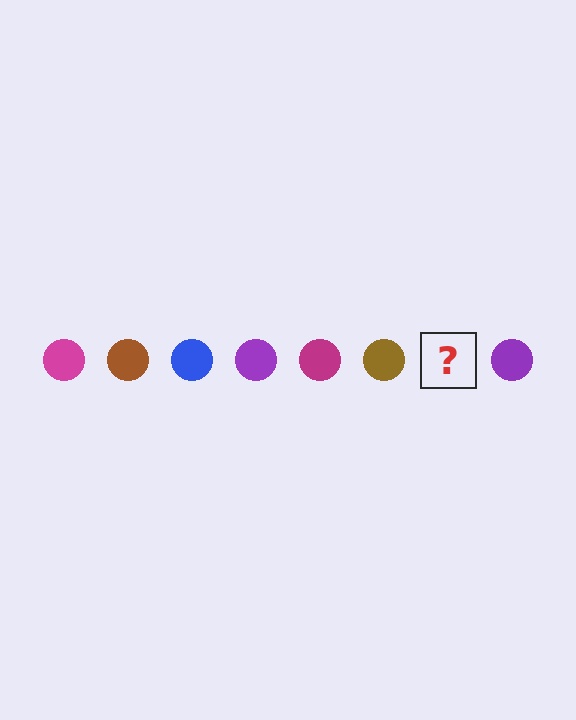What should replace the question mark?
The question mark should be replaced with a blue circle.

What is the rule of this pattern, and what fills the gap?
The rule is that the pattern cycles through magenta, brown, blue, purple circles. The gap should be filled with a blue circle.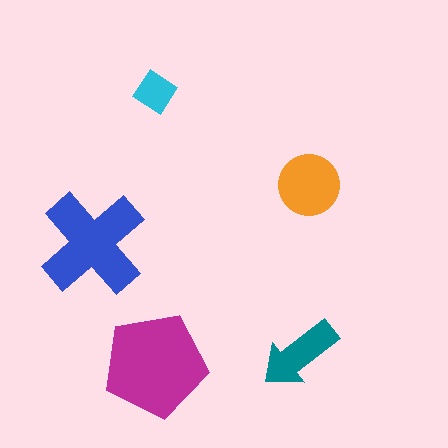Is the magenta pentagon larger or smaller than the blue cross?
Larger.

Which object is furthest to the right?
The orange circle is rightmost.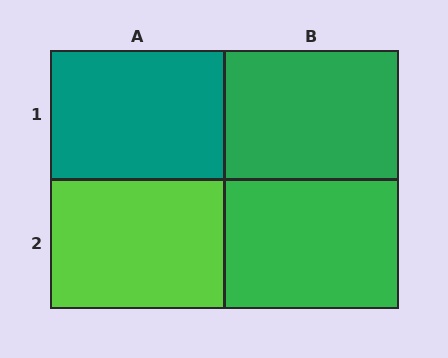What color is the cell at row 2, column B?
Green.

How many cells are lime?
1 cell is lime.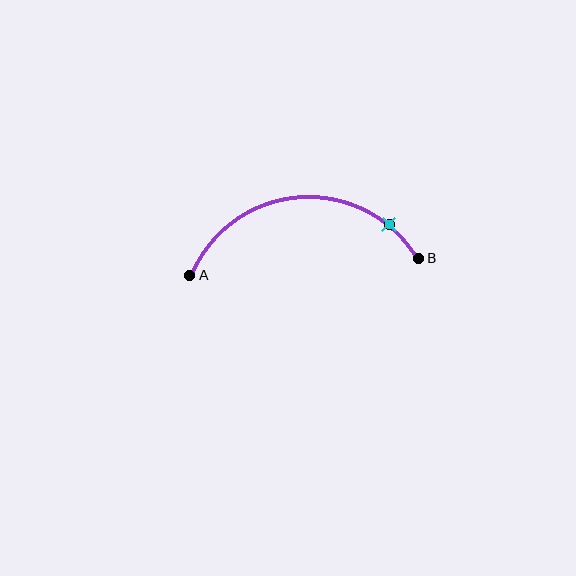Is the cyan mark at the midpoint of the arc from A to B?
No. The cyan mark lies on the arc but is closer to endpoint B. The arc midpoint would be at the point on the curve equidistant along the arc from both A and B.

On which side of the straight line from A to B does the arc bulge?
The arc bulges above the straight line connecting A and B.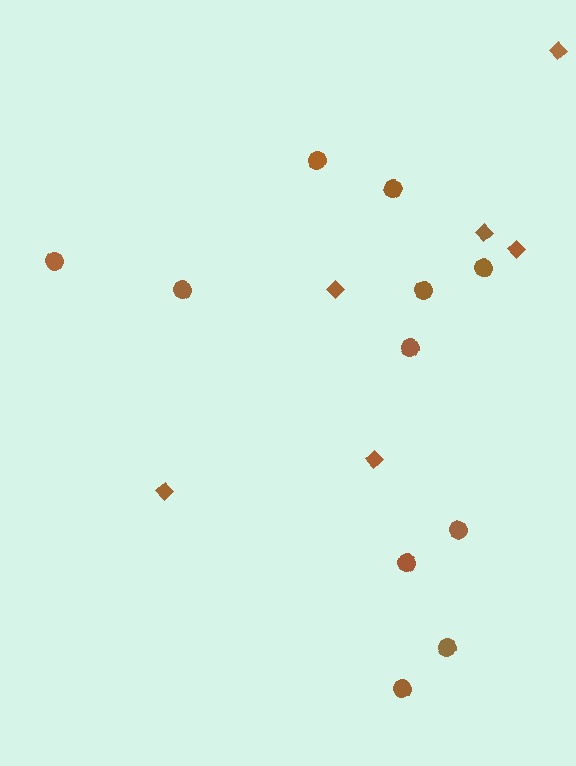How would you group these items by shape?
There are 2 groups: one group of diamonds (6) and one group of circles (11).